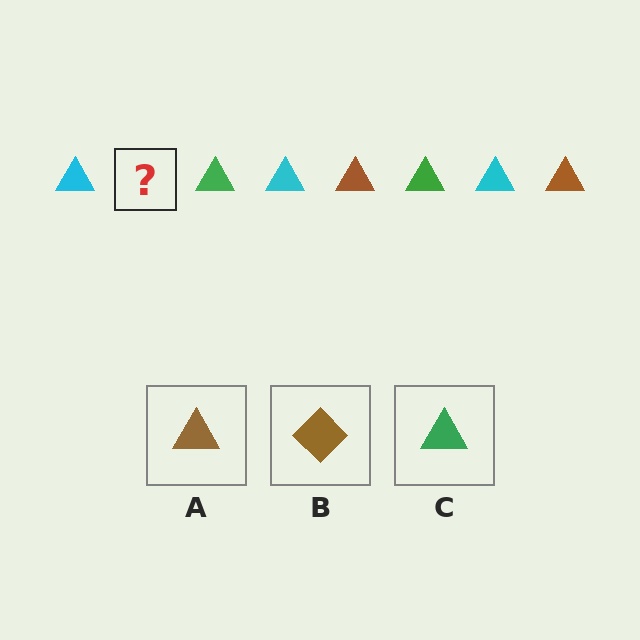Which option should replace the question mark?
Option A.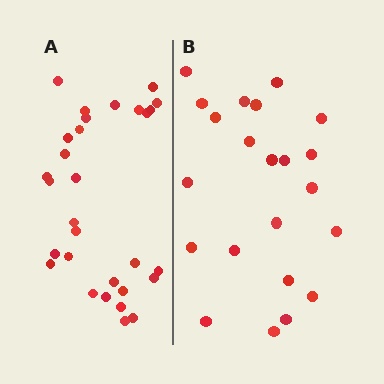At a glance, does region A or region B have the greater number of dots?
Region A (the left region) has more dots.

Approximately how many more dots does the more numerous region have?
Region A has roughly 8 or so more dots than region B.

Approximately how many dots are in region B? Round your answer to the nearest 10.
About 20 dots. (The exact count is 22, which rounds to 20.)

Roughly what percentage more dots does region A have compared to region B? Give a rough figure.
About 35% more.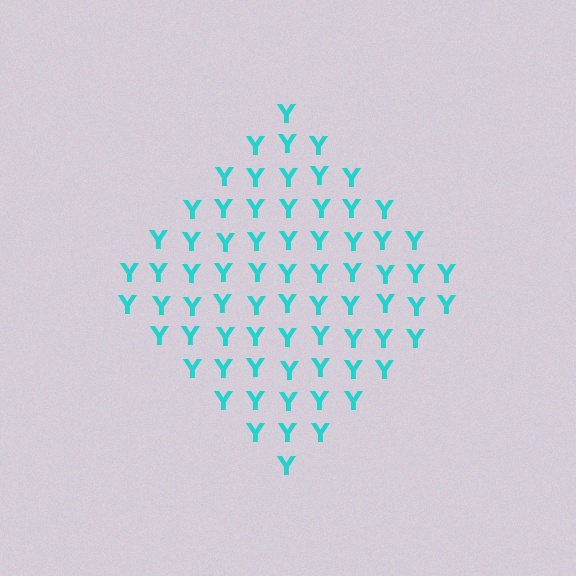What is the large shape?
The large shape is a diamond.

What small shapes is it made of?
It is made of small letter Y's.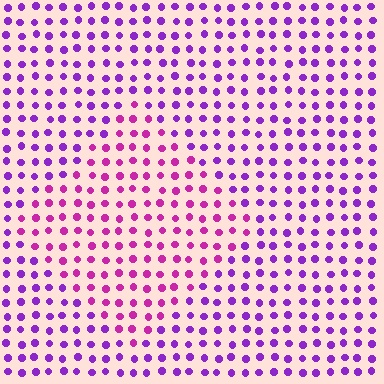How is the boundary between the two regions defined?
The boundary is defined purely by a slight shift in hue (about 34 degrees). Spacing, size, and orientation are identical on both sides.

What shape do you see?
I see a diamond.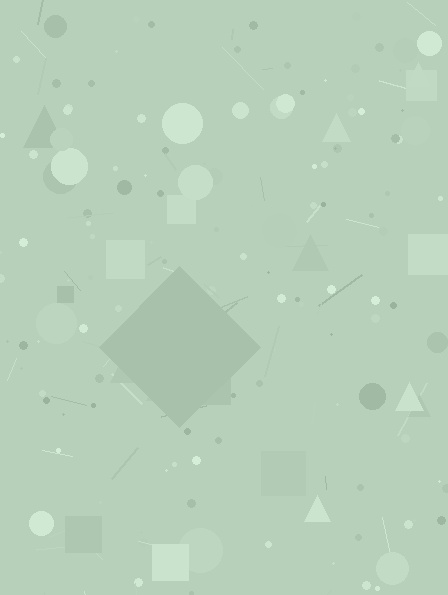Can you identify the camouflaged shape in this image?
The camouflaged shape is a diamond.